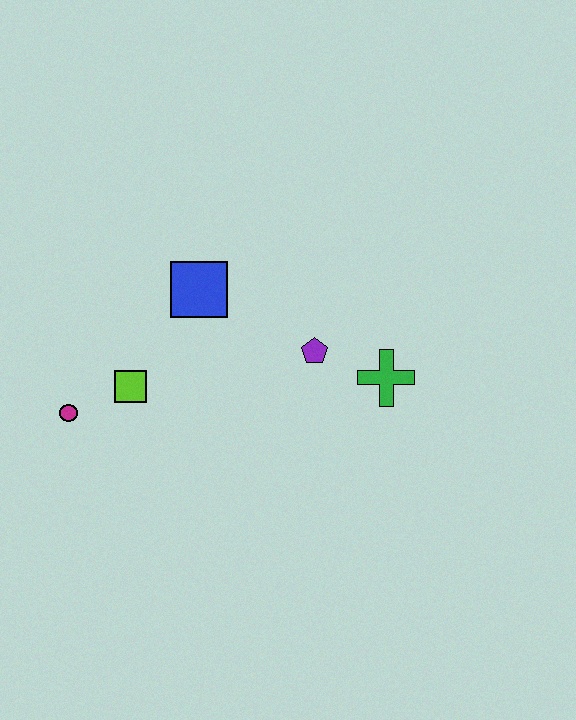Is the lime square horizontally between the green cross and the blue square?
No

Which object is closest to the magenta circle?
The lime square is closest to the magenta circle.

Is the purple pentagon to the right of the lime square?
Yes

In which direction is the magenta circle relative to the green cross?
The magenta circle is to the left of the green cross.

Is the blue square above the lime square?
Yes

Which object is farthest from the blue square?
The green cross is farthest from the blue square.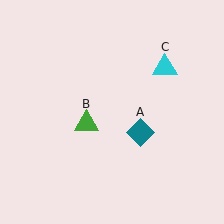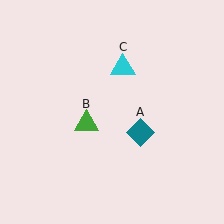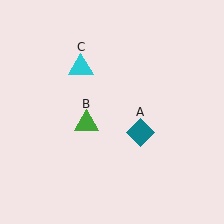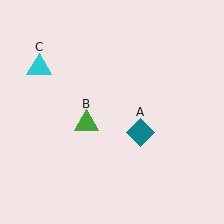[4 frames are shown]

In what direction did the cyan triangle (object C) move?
The cyan triangle (object C) moved left.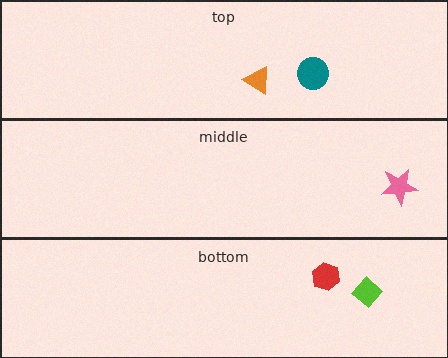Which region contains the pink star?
The middle region.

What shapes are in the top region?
The orange triangle, the teal circle.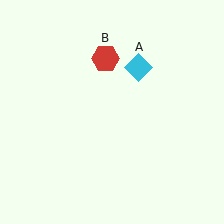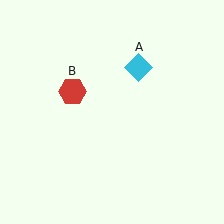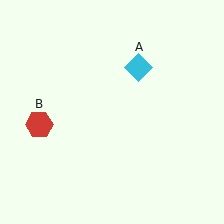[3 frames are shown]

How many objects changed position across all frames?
1 object changed position: red hexagon (object B).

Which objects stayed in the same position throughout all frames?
Cyan diamond (object A) remained stationary.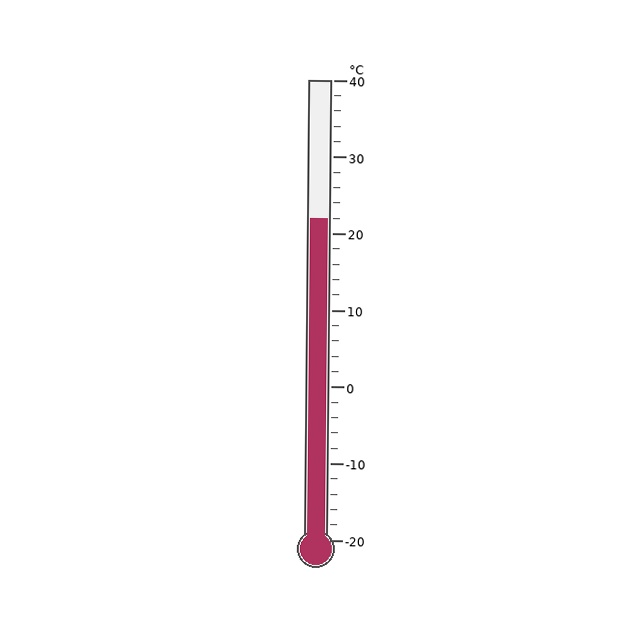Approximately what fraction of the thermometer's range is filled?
The thermometer is filled to approximately 70% of its range.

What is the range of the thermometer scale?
The thermometer scale ranges from -20°C to 40°C.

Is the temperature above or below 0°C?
The temperature is above 0°C.